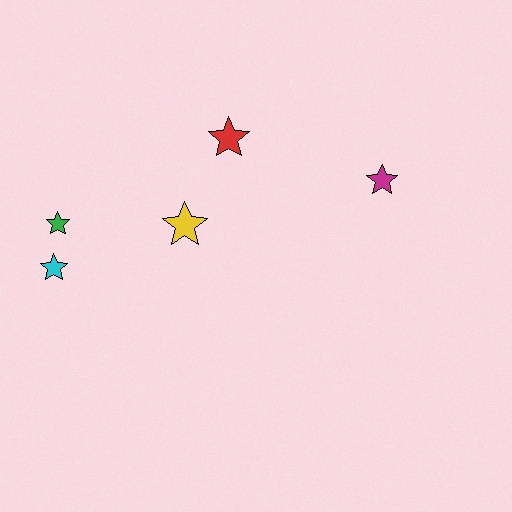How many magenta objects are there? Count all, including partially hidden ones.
There is 1 magenta object.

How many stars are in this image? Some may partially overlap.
There are 5 stars.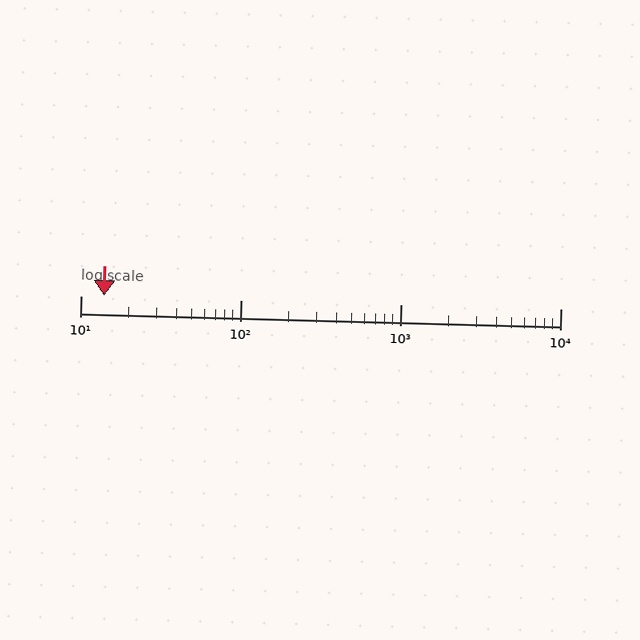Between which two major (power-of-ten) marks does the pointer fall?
The pointer is between 10 and 100.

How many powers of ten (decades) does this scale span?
The scale spans 3 decades, from 10 to 10000.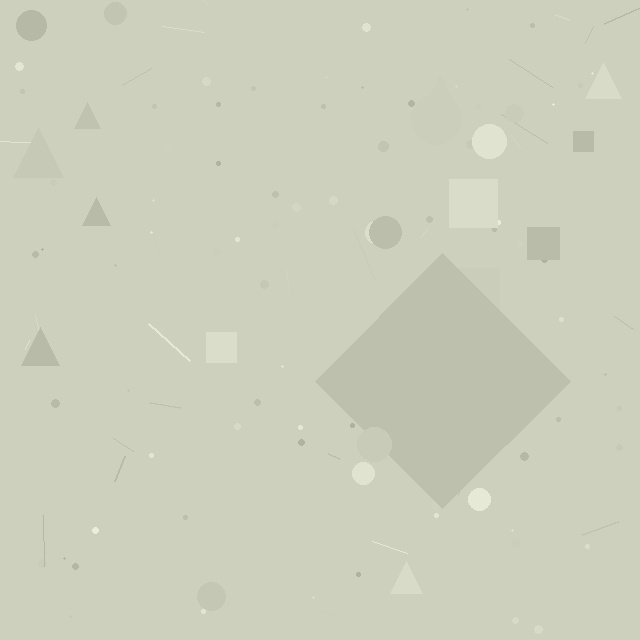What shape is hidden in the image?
A diamond is hidden in the image.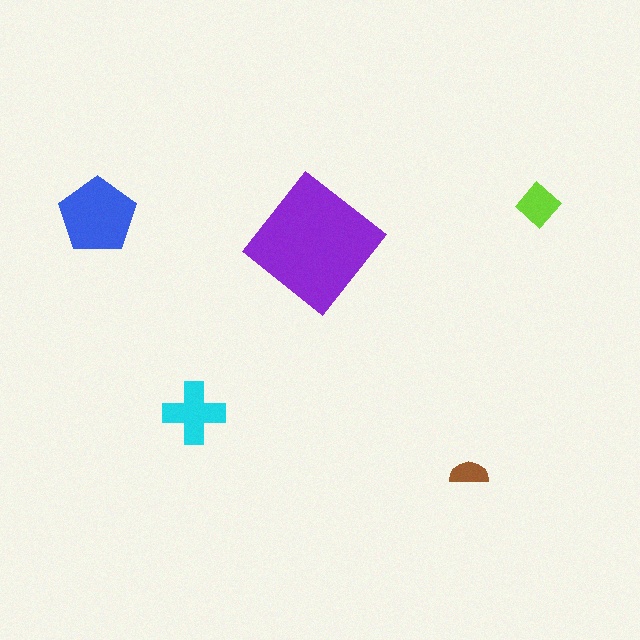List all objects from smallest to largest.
The brown semicircle, the lime diamond, the cyan cross, the blue pentagon, the purple diamond.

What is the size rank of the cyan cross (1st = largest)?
3rd.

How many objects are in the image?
There are 5 objects in the image.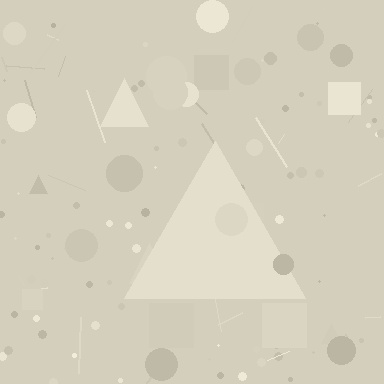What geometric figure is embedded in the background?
A triangle is embedded in the background.